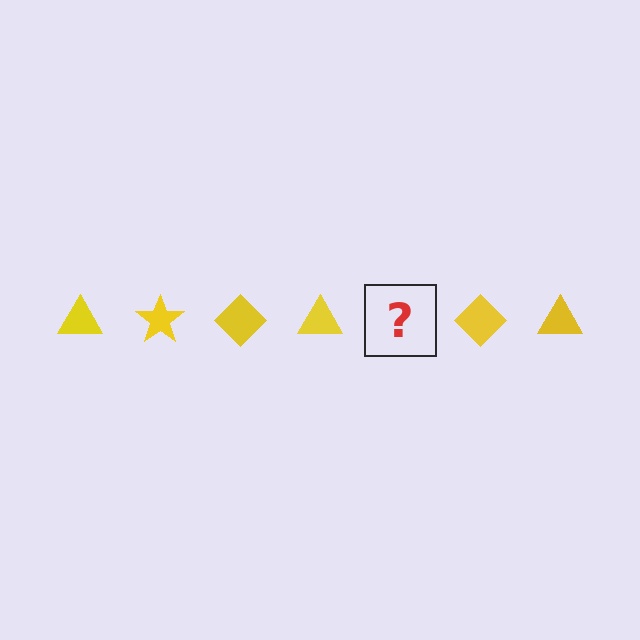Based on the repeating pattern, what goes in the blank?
The blank should be a yellow star.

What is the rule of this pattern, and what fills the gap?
The rule is that the pattern cycles through triangle, star, diamond shapes in yellow. The gap should be filled with a yellow star.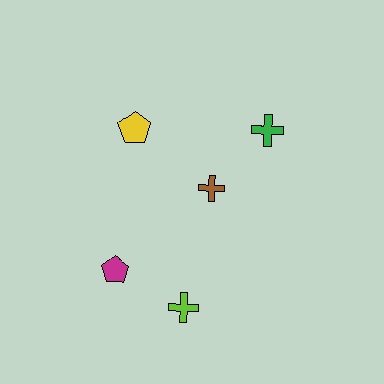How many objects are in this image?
There are 5 objects.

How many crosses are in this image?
There are 3 crosses.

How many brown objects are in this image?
There is 1 brown object.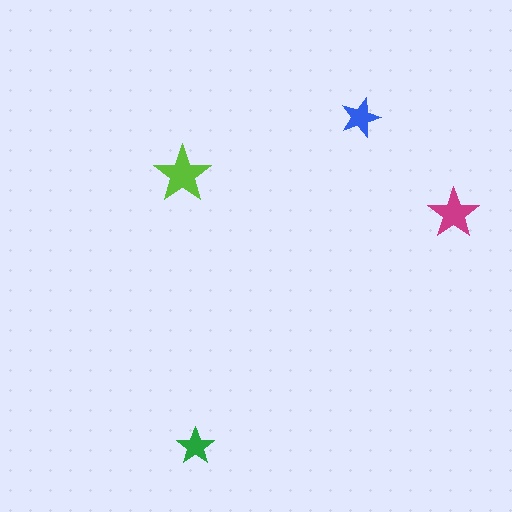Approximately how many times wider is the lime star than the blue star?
About 1.5 times wider.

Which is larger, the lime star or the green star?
The lime one.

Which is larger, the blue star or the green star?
The blue one.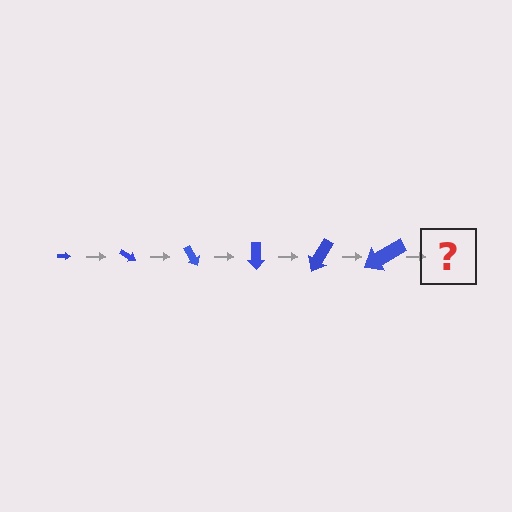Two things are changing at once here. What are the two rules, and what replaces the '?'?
The two rules are that the arrow grows larger each step and it rotates 30 degrees each step. The '?' should be an arrow, larger than the previous one and rotated 180 degrees from the start.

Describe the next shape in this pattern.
It should be an arrow, larger than the previous one and rotated 180 degrees from the start.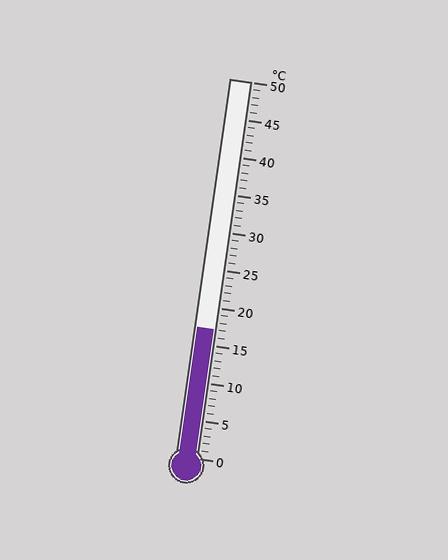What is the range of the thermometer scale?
The thermometer scale ranges from 0°C to 50°C.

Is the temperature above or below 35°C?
The temperature is below 35°C.